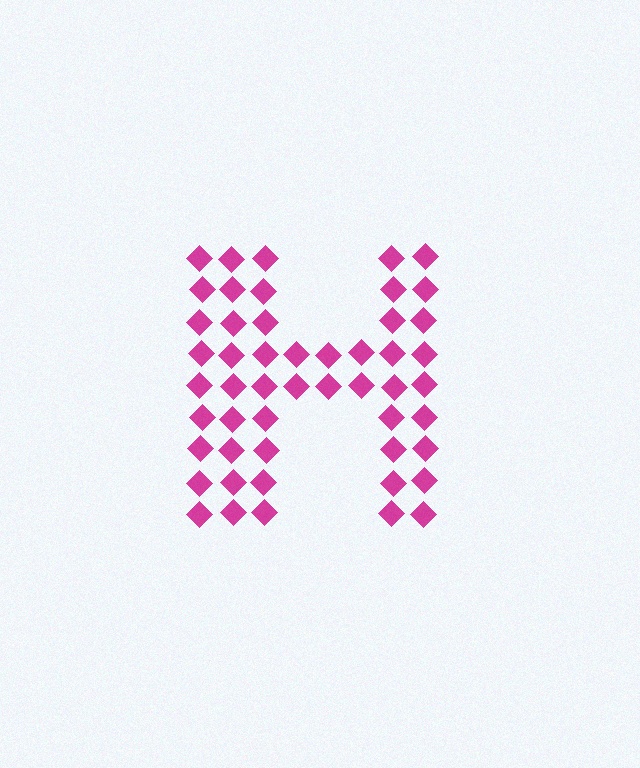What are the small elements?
The small elements are diamonds.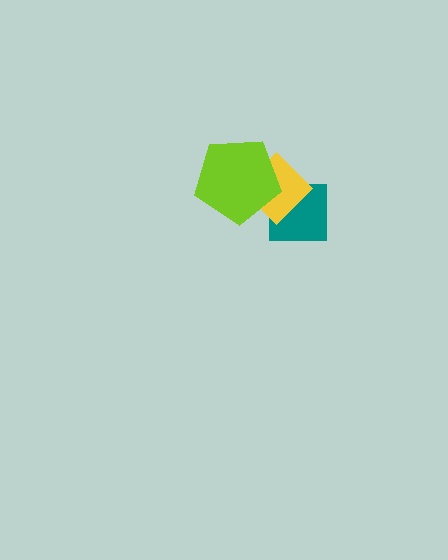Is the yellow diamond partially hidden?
Yes, it is partially covered by another shape.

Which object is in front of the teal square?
The yellow diamond is in front of the teal square.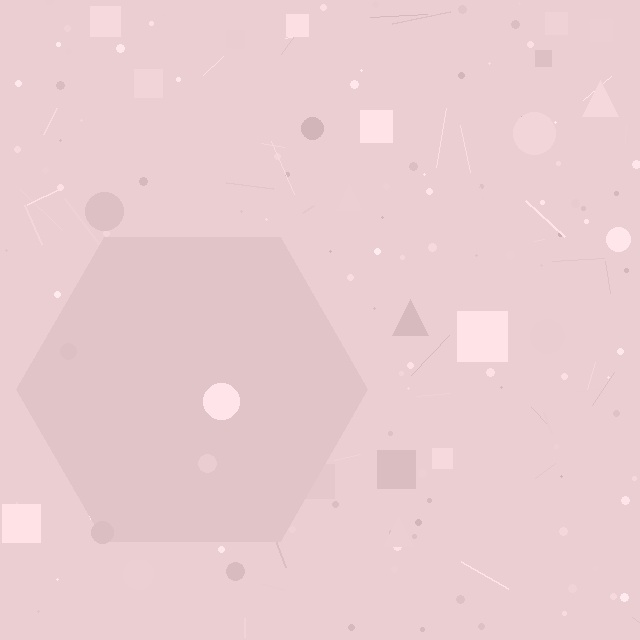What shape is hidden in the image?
A hexagon is hidden in the image.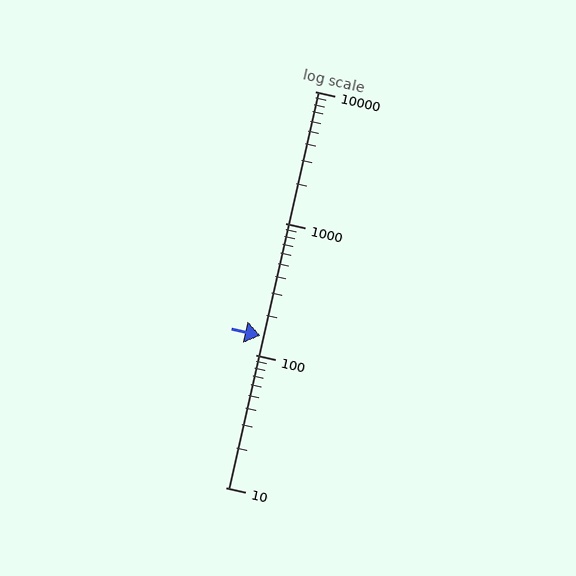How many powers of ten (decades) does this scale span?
The scale spans 3 decades, from 10 to 10000.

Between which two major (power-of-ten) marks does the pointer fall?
The pointer is between 100 and 1000.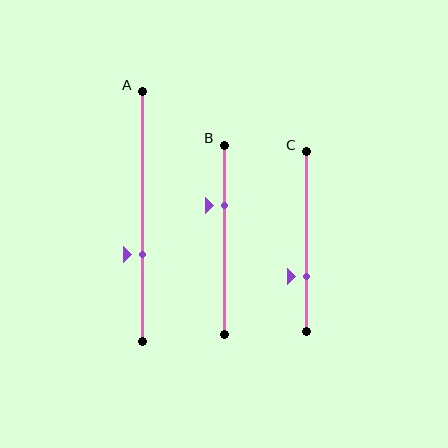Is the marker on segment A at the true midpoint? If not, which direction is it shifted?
No, the marker on segment A is shifted downward by about 15% of the segment length.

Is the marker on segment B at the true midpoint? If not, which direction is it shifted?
No, the marker on segment B is shifted upward by about 18% of the segment length.